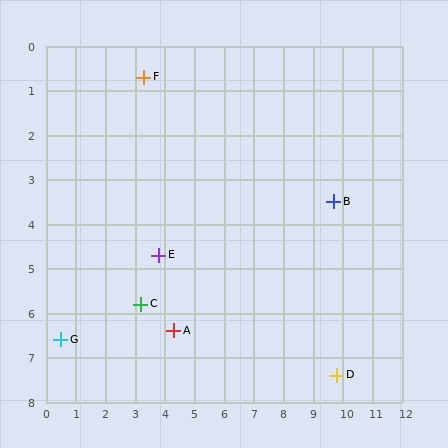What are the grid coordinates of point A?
Point A is at approximately (4.3, 6.4).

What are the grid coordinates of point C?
Point C is at approximately (3.2, 5.8).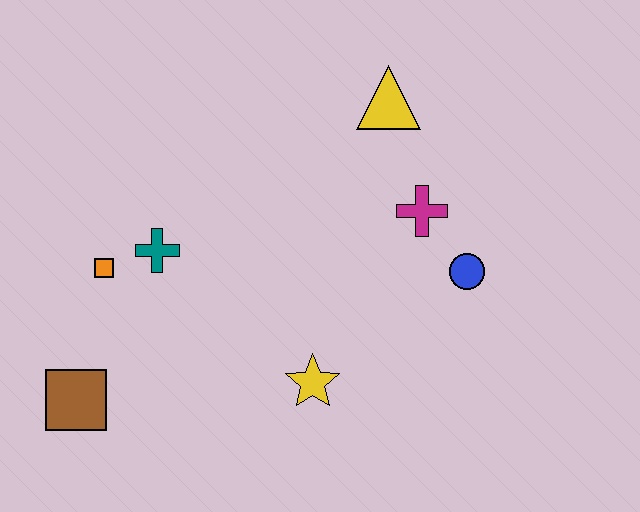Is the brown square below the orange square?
Yes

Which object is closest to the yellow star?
The blue circle is closest to the yellow star.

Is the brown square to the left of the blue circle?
Yes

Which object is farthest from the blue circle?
The brown square is farthest from the blue circle.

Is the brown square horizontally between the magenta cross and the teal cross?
No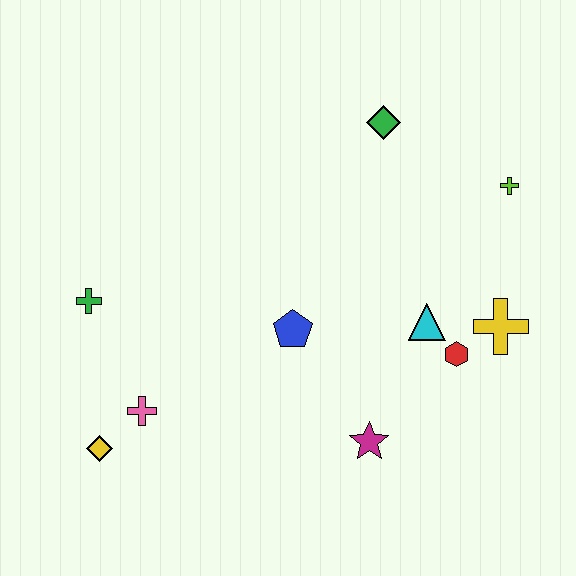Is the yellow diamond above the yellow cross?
No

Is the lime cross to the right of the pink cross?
Yes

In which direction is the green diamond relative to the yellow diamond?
The green diamond is above the yellow diamond.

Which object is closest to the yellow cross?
The red hexagon is closest to the yellow cross.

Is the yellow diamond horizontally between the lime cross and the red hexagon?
No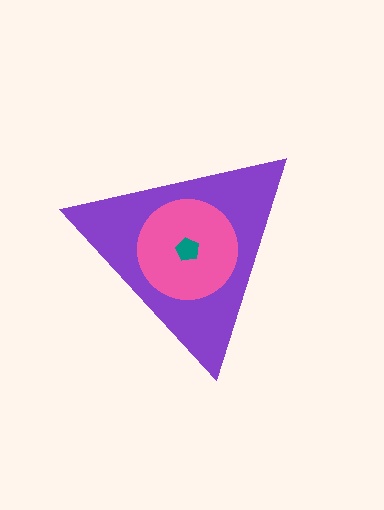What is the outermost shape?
The purple triangle.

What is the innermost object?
The teal pentagon.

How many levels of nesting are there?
3.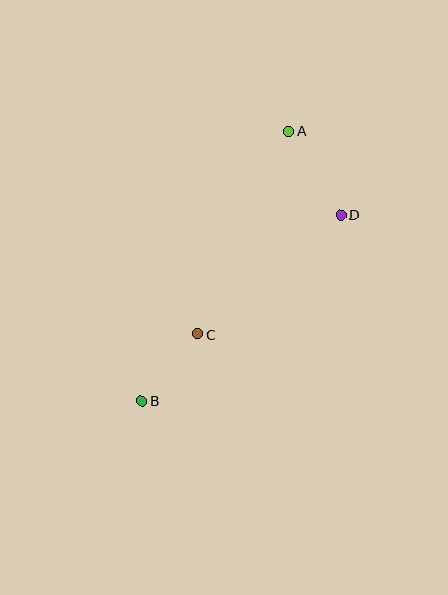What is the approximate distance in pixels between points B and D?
The distance between B and D is approximately 272 pixels.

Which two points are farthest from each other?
Points A and B are farthest from each other.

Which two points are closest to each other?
Points B and C are closest to each other.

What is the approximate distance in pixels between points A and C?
The distance between A and C is approximately 223 pixels.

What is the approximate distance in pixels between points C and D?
The distance between C and D is approximately 187 pixels.